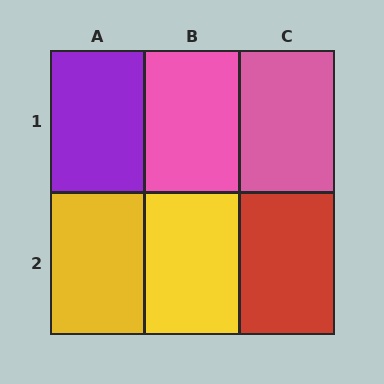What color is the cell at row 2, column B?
Yellow.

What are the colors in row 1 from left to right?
Purple, pink, pink.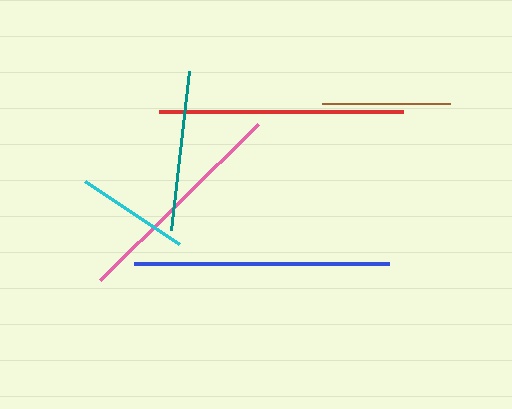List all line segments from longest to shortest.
From longest to shortest: blue, red, pink, teal, brown, cyan.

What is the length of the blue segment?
The blue segment is approximately 256 pixels long.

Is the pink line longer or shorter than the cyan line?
The pink line is longer than the cyan line.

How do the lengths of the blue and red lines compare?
The blue and red lines are approximately the same length.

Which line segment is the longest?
The blue line is the longest at approximately 256 pixels.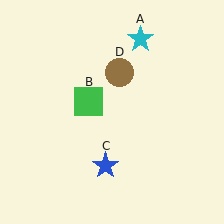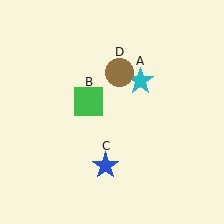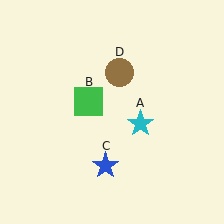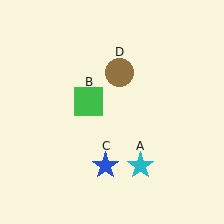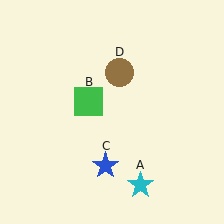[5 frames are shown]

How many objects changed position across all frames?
1 object changed position: cyan star (object A).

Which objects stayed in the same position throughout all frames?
Green square (object B) and blue star (object C) and brown circle (object D) remained stationary.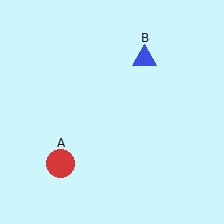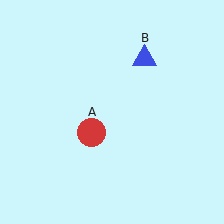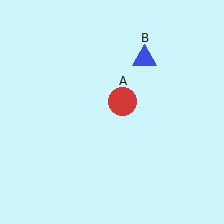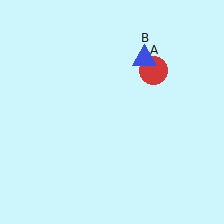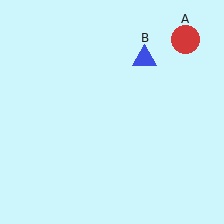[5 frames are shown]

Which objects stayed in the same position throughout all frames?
Blue triangle (object B) remained stationary.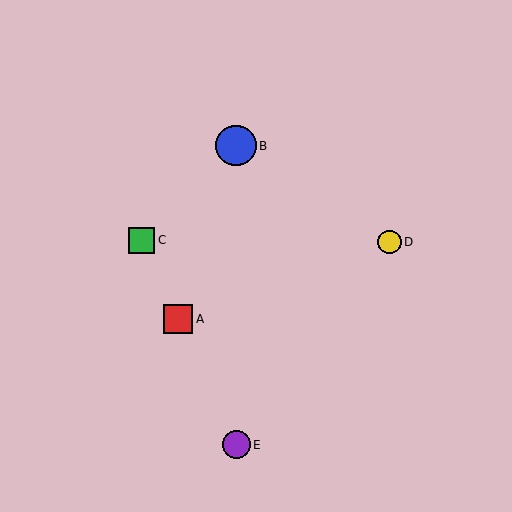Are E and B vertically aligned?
Yes, both are at x≈236.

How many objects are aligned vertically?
2 objects (B, E) are aligned vertically.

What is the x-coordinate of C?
Object C is at x≈142.